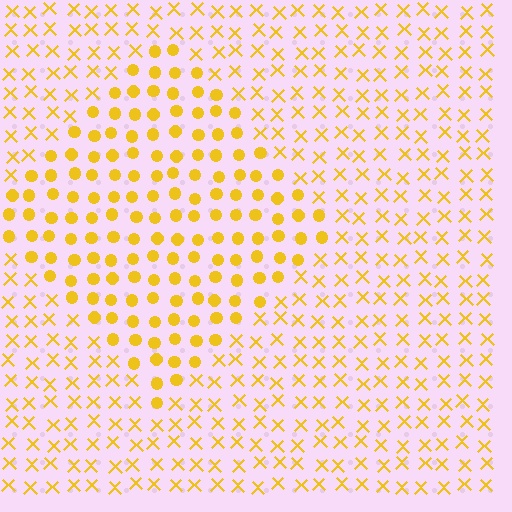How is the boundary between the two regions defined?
The boundary is defined by a change in element shape: circles inside vs. X marks outside. All elements share the same color and spacing.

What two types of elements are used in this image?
The image uses circles inside the diamond region and X marks outside it.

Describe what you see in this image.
The image is filled with small yellow elements arranged in a uniform grid. A diamond-shaped region contains circles, while the surrounding area contains X marks. The boundary is defined purely by the change in element shape.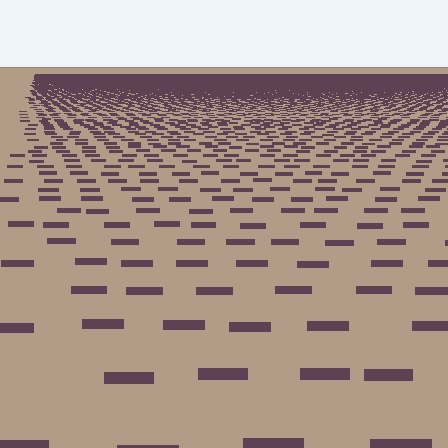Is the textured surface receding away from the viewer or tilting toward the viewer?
The surface is receding away from the viewer. Texture elements get smaller and denser toward the top.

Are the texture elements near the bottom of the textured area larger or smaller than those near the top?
Larger. Near the bottom, elements are closer to the viewer and appear at a bigger on-screen size.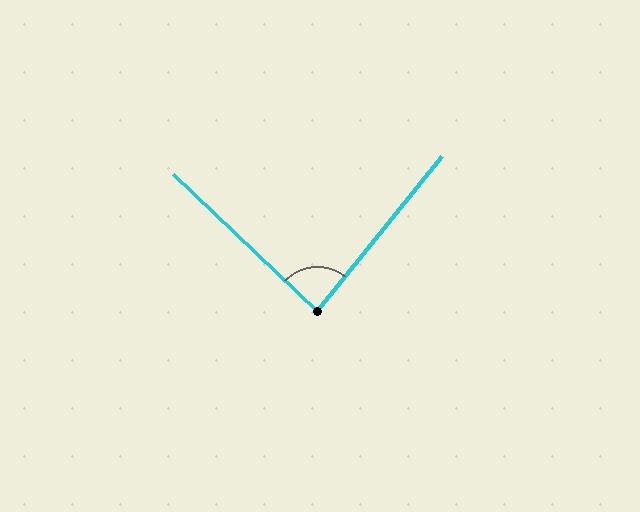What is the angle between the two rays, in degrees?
Approximately 85 degrees.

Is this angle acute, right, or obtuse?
It is approximately a right angle.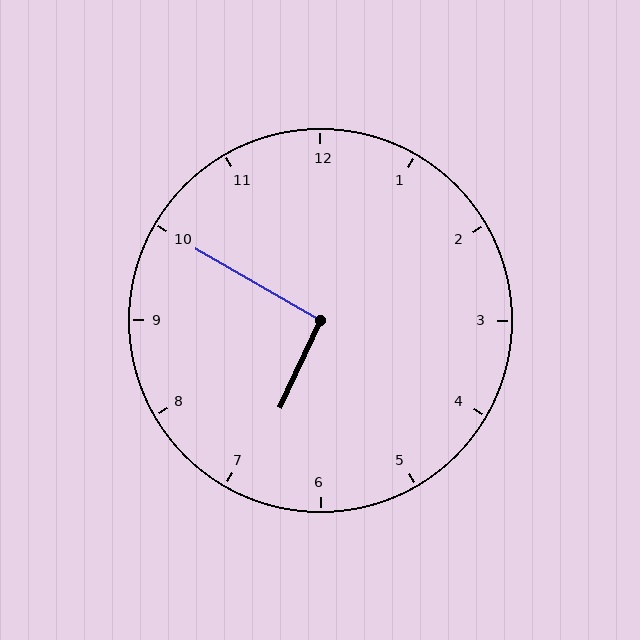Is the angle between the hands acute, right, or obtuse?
It is right.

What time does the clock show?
6:50.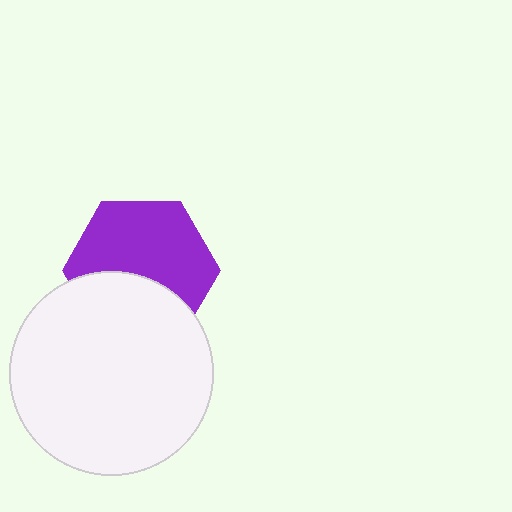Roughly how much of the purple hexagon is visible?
About half of it is visible (roughly 62%).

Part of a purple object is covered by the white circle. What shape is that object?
It is a hexagon.